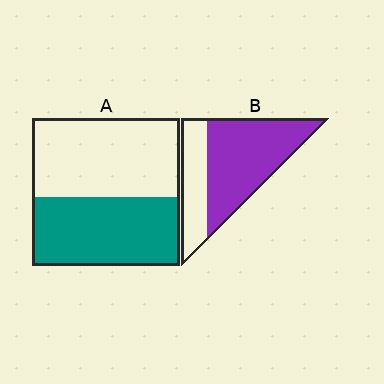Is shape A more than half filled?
Roughly half.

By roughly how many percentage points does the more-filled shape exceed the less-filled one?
By roughly 20 percentage points (B over A).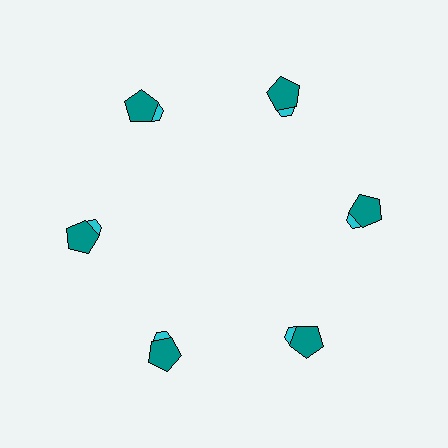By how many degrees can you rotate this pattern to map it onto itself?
The pattern maps onto itself every 60 degrees of rotation.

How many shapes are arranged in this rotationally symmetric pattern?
There are 12 shapes, arranged in 6 groups of 2.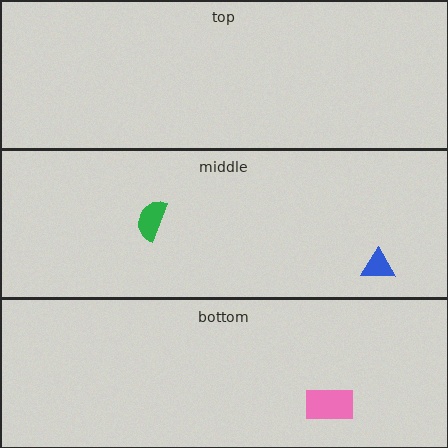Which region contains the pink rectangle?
The bottom region.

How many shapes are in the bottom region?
1.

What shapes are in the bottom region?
The pink rectangle.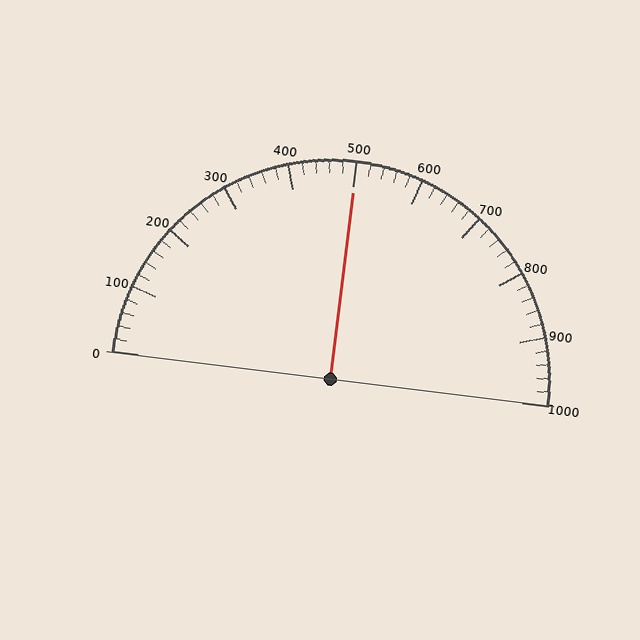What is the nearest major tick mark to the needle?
The nearest major tick mark is 500.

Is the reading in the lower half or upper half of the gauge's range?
The reading is in the upper half of the range (0 to 1000).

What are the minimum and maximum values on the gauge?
The gauge ranges from 0 to 1000.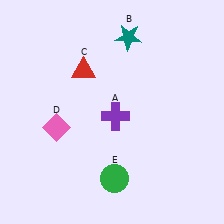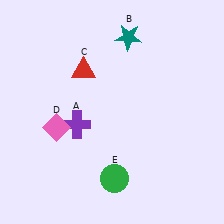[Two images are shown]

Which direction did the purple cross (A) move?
The purple cross (A) moved left.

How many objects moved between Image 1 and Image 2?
1 object moved between the two images.